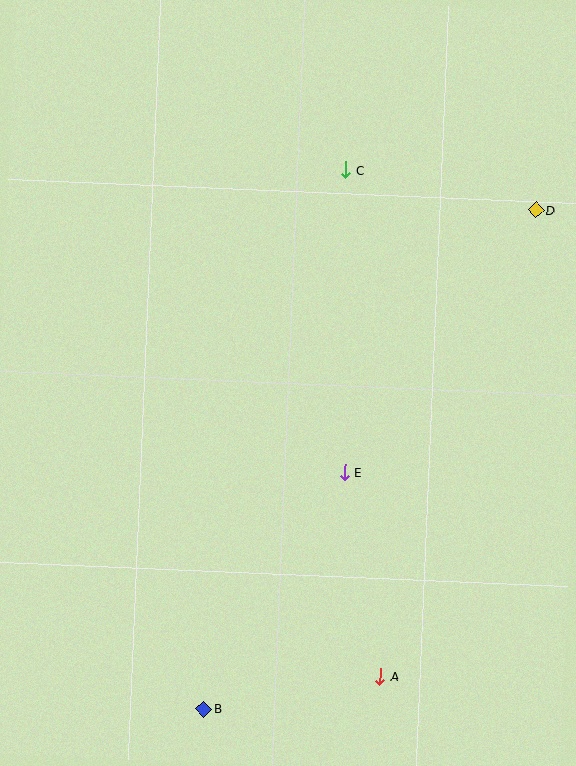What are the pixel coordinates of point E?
Point E is at (345, 472).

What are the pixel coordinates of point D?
Point D is at (536, 210).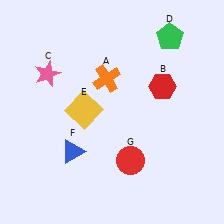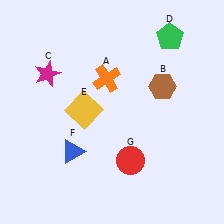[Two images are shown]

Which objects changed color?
B changed from red to brown. C changed from pink to magenta.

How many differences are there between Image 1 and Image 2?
There are 2 differences between the two images.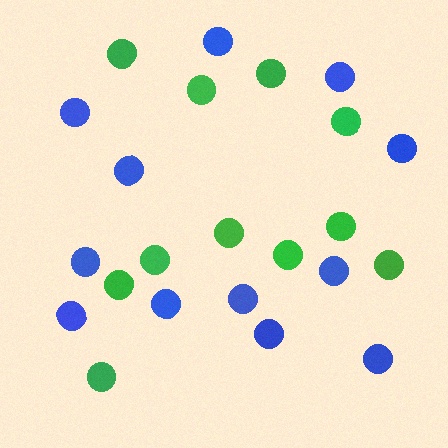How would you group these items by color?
There are 2 groups: one group of blue circles (12) and one group of green circles (11).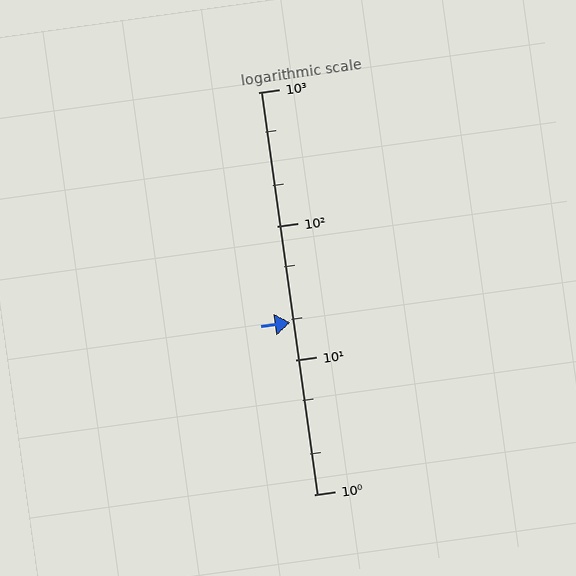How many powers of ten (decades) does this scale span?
The scale spans 3 decades, from 1 to 1000.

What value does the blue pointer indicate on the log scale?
The pointer indicates approximately 19.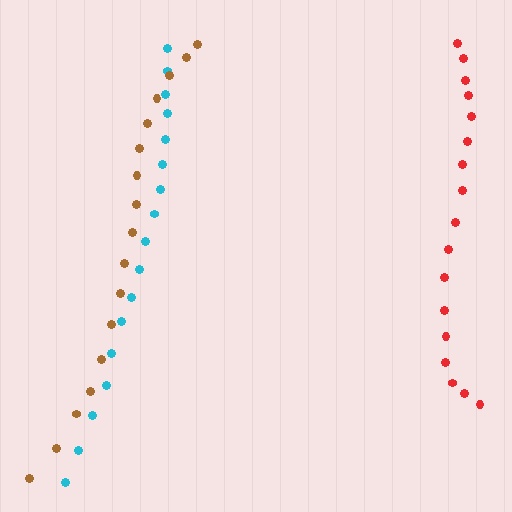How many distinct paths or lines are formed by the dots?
There are 3 distinct paths.